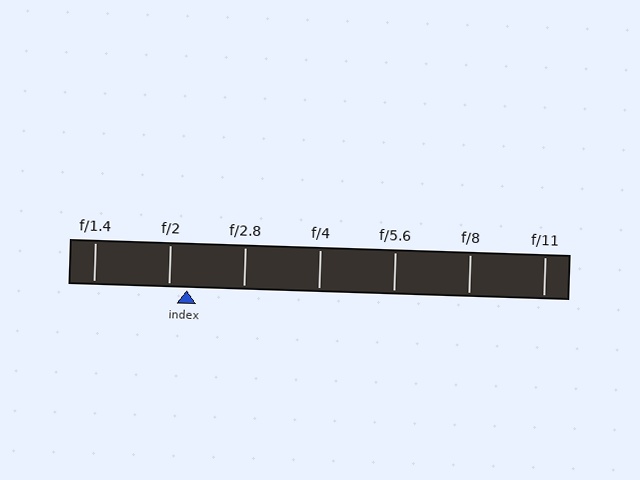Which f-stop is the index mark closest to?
The index mark is closest to f/2.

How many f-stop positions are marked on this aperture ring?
There are 7 f-stop positions marked.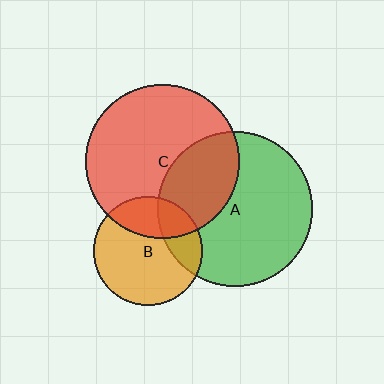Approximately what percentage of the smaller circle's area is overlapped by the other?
Approximately 35%.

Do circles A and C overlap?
Yes.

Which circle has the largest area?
Circle A (green).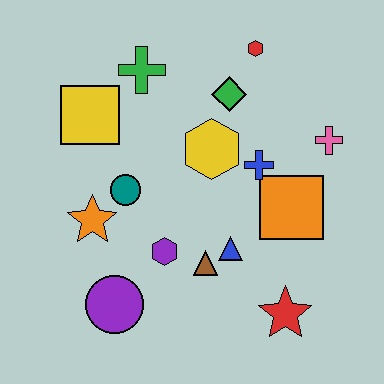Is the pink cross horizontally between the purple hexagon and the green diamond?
No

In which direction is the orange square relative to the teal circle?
The orange square is to the right of the teal circle.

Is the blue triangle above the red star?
Yes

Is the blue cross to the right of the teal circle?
Yes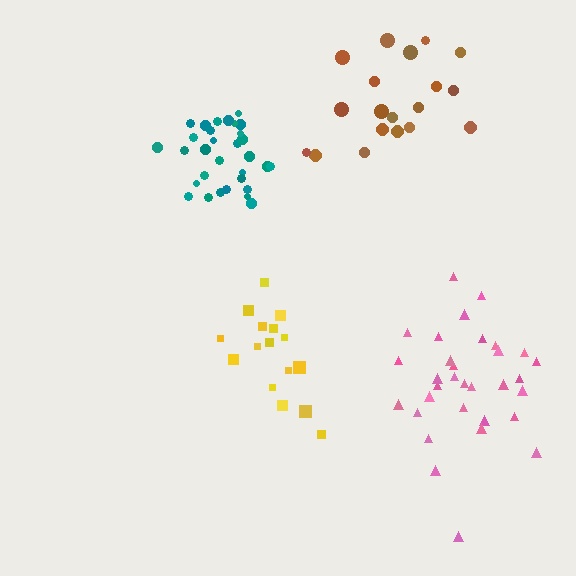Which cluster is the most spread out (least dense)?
Brown.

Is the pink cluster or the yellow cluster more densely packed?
Pink.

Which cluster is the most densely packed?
Teal.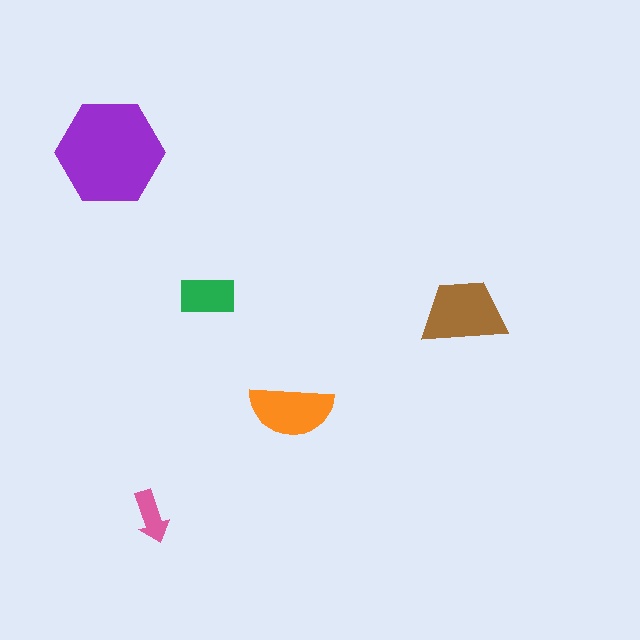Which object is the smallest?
The pink arrow.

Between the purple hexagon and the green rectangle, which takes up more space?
The purple hexagon.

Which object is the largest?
The purple hexagon.